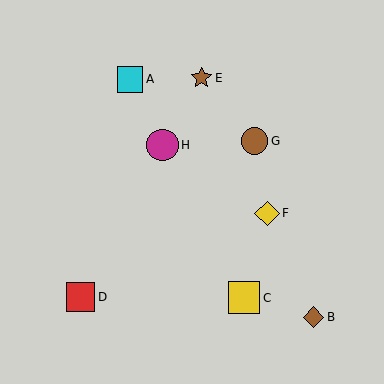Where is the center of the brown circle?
The center of the brown circle is at (255, 141).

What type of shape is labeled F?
Shape F is a yellow diamond.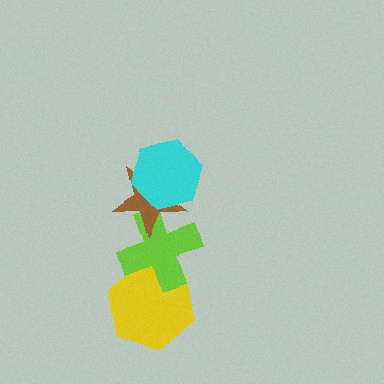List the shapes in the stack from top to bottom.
From top to bottom: the cyan hexagon, the brown star, the lime cross, the yellow hexagon.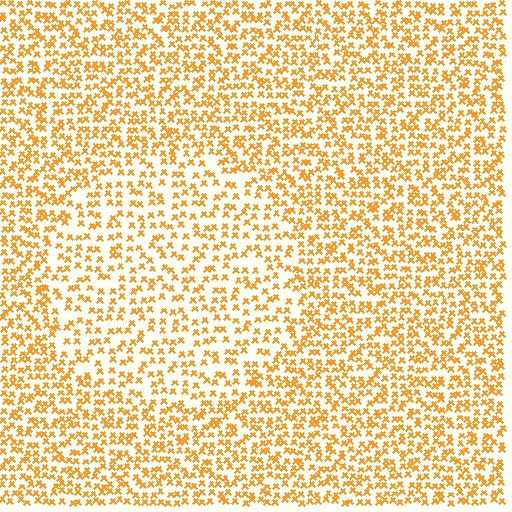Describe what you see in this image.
The image contains small orange elements arranged at two different densities. A circle-shaped region is visible where the elements are less densely packed than the surrounding area.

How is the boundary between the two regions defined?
The boundary is defined by a change in element density (approximately 1.6x ratio). All elements are the same color, size, and shape.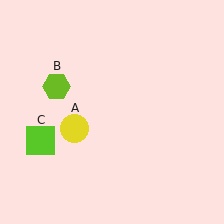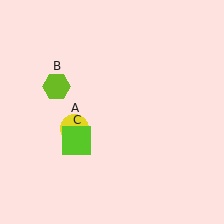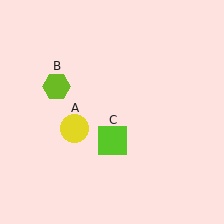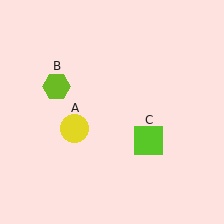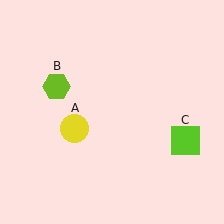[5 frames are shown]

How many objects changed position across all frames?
1 object changed position: lime square (object C).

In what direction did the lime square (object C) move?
The lime square (object C) moved right.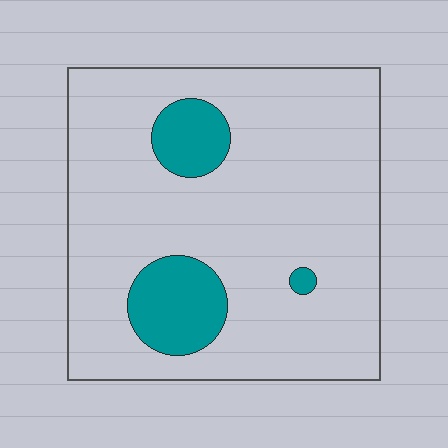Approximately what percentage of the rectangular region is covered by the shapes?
Approximately 15%.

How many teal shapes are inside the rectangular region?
3.